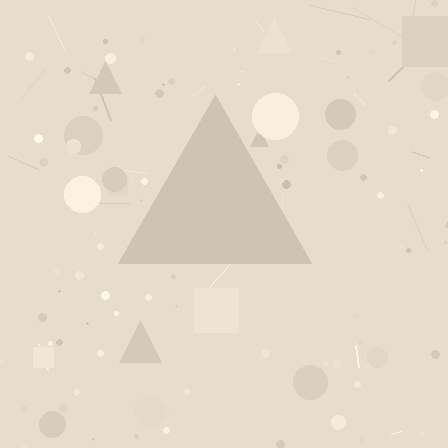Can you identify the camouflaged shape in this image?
The camouflaged shape is a triangle.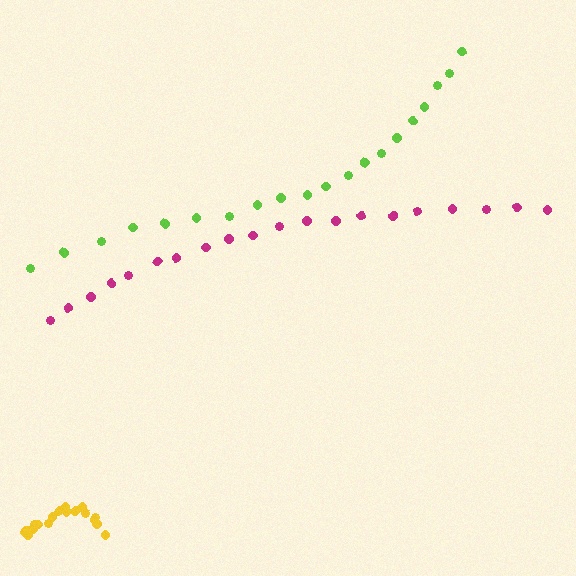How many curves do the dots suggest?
There are 3 distinct paths.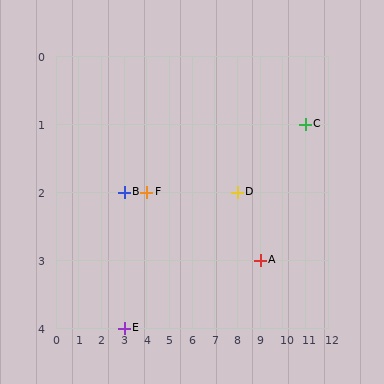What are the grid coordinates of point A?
Point A is at grid coordinates (9, 3).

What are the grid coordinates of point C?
Point C is at grid coordinates (11, 1).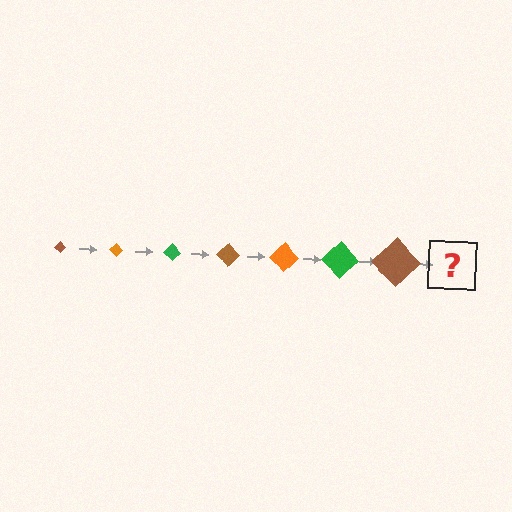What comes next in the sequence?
The next element should be an orange diamond, larger than the previous one.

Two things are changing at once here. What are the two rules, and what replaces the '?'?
The two rules are that the diamond grows larger each step and the color cycles through brown, orange, and green. The '?' should be an orange diamond, larger than the previous one.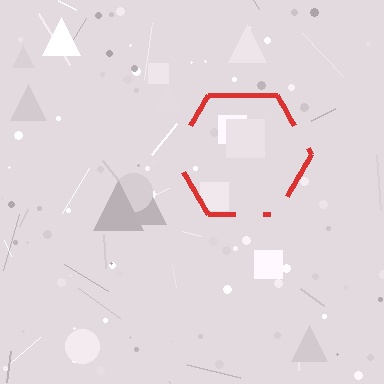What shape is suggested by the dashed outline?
The dashed outline suggests a hexagon.